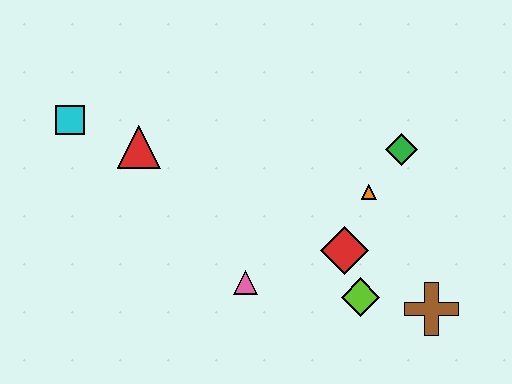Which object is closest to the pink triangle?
The red diamond is closest to the pink triangle.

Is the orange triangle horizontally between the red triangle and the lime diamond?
No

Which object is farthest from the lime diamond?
The cyan square is farthest from the lime diamond.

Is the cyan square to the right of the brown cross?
No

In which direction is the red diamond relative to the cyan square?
The red diamond is to the right of the cyan square.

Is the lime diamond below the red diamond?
Yes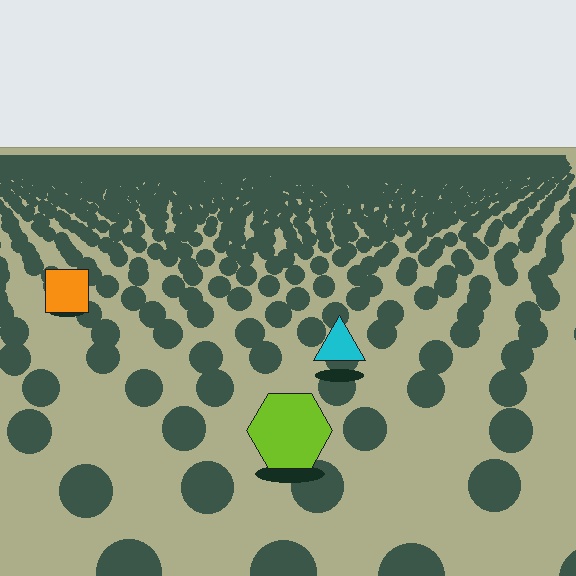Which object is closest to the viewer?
The lime hexagon is closest. The texture marks near it are larger and more spread out.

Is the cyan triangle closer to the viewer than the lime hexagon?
No. The lime hexagon is closer — you can tell from the texture gradient: the ground texture is coarser near it.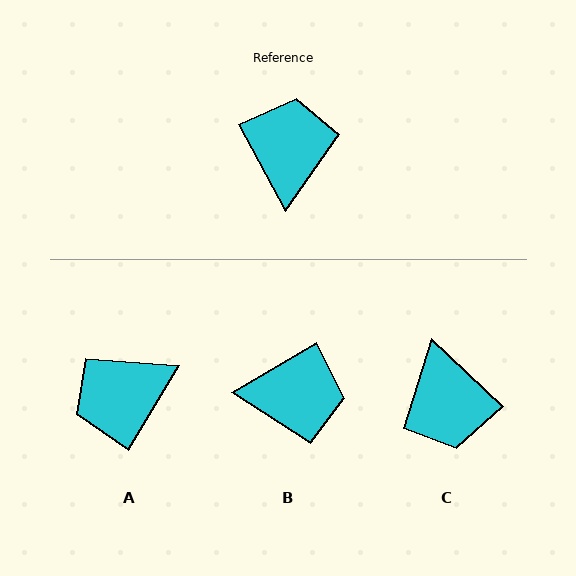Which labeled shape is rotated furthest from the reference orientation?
C, about 161 degrees away.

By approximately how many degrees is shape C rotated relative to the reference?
Approximately 161 degrees clockwise.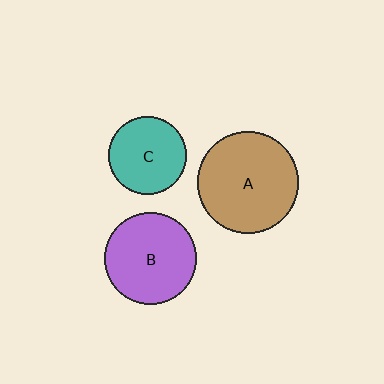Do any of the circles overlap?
No, none of the circles overlap.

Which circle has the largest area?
Circle A (brown).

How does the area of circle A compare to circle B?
Approximately 1.2 times.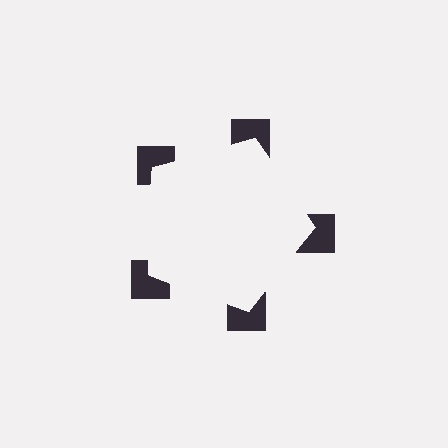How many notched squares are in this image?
There are 5 — one at each vertex of the illusory pentagon.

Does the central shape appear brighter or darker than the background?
It typically appears slightly brighter than the background, even though no actual brightness change is drawn.